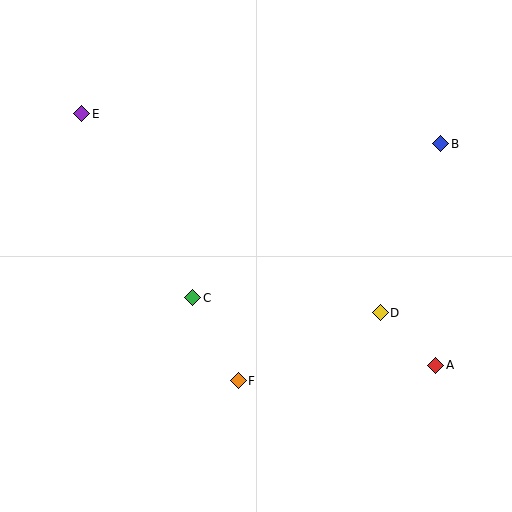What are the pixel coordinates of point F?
Point F is at (238, 381).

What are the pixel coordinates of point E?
Point E is at (82, 114).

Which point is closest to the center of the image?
Point C at (193, 298) is closest to the center.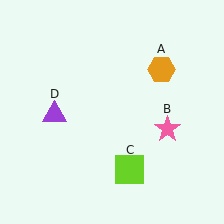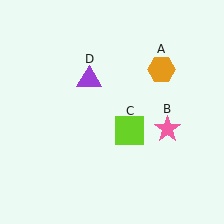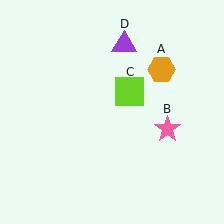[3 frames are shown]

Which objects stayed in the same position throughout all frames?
Orange hexagon (object A) and pink star (object B) remained stationary.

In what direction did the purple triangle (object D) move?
The purple triangle (object D) moved up and to the right.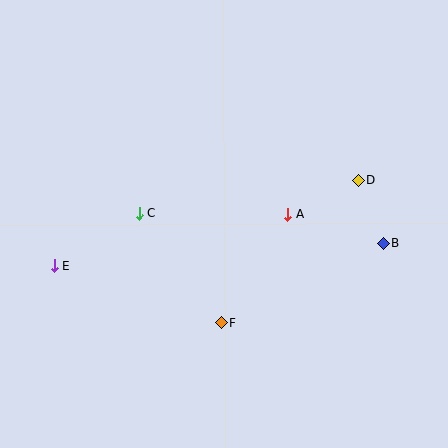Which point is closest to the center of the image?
Point A at (288, 214) is closest to the center.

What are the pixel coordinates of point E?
Point E is at (54, 266).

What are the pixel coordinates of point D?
Point D is at (358, 181).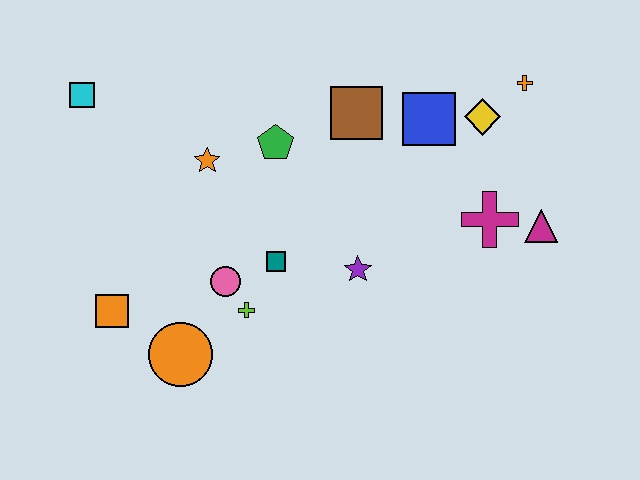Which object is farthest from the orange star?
The magenta triangle is farthest from the orange star.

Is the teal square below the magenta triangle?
Yes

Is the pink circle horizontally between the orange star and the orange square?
No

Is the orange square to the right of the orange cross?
No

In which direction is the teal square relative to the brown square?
The teal square is below the brown square.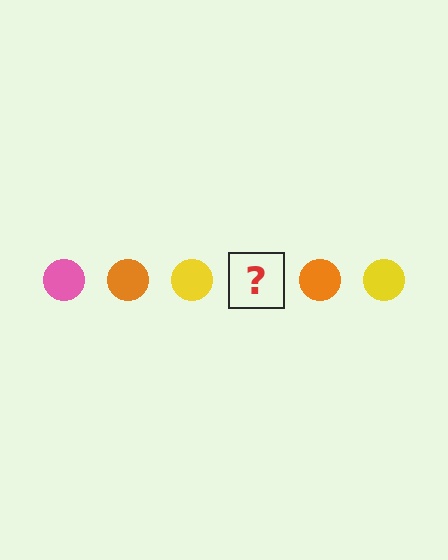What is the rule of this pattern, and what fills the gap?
The rule is that the pattern cycles through pink, orange, yellow circles. The gap should be filled with a pink circle.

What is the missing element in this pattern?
The missing element is a pink circle.